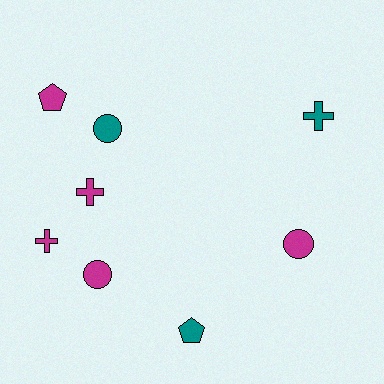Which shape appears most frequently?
Circle, with 3 objects.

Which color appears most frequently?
Magenta, with 5 objects.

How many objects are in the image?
There are 8 objects.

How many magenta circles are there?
There are 2 magenta circles.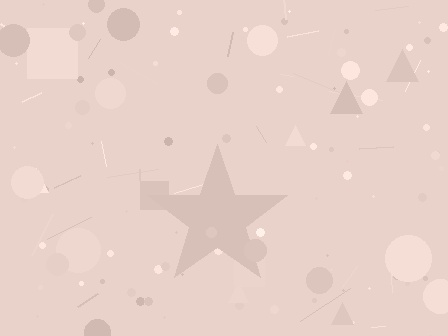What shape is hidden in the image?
A star is hidden in the image.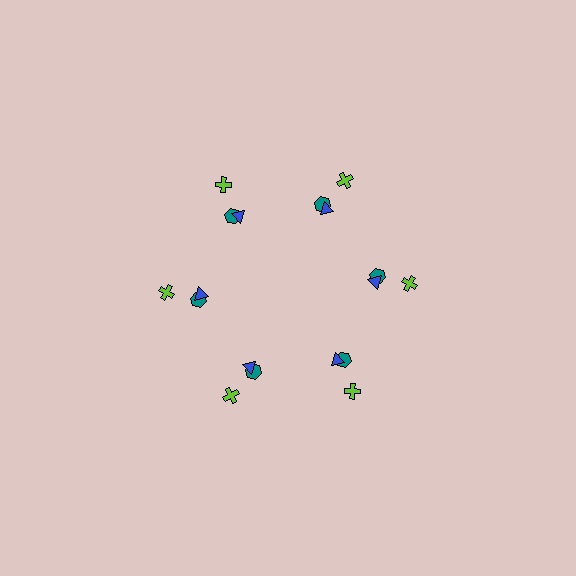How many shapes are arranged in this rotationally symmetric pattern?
There are 18 shapes, arranged in 6 groups of 3.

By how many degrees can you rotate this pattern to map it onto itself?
The pattern maps onto itself every 60 degrees of rotation.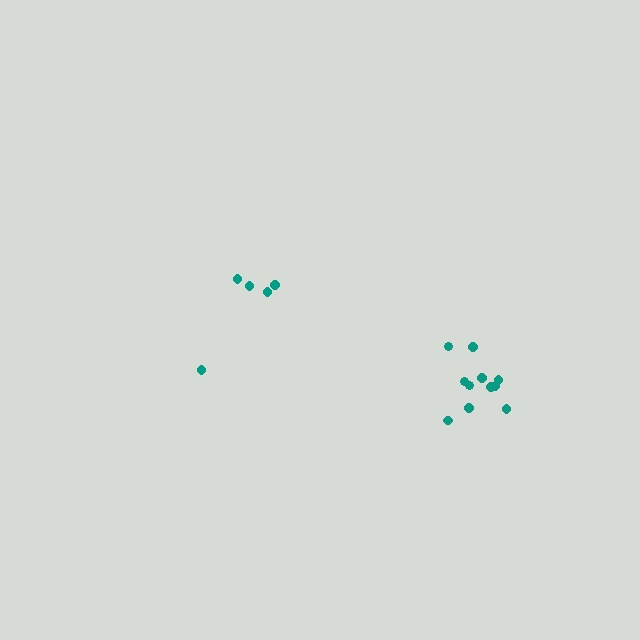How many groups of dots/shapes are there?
There are 2 groups.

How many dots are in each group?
Group 1: 5 dots, Group 2: 11 dots (16 total).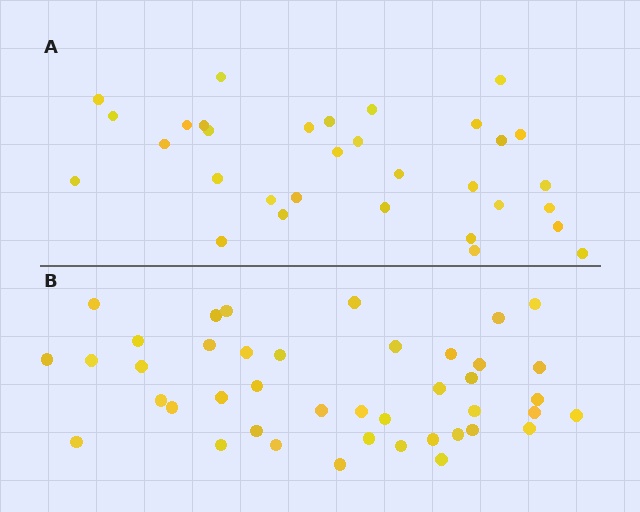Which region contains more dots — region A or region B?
Region B (the bottom region) has more dots.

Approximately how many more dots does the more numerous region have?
Region B has roughly 10 or so more dots than region A.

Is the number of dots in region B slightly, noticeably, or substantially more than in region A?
Region B has noticeably more, but not dramatically so. The ratio is roughly 1.3 to 1.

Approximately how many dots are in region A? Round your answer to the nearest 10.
About 30 dots. (The exact count is 32, which rounds to 30.)